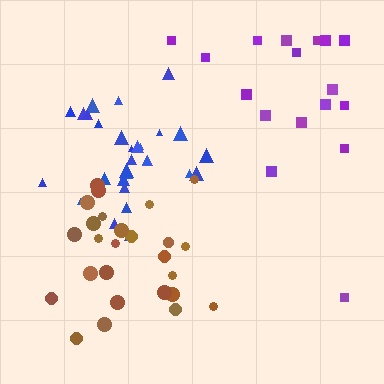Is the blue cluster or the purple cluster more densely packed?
Blue.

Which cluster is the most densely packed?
Blue.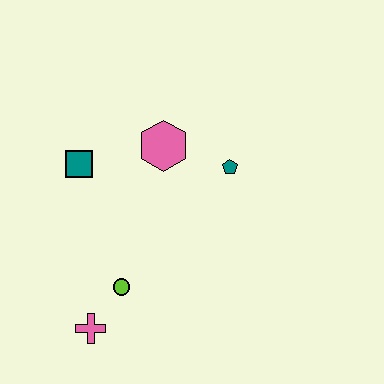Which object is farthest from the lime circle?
The teal pentagon is farthest from the lime circle.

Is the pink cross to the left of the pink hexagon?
Yes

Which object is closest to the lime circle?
The pink cross is closest to the lime circle.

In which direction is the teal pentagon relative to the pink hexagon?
The teal pentagon is to the right of the pink hexagon.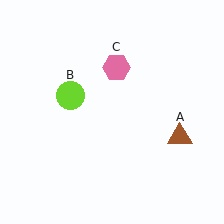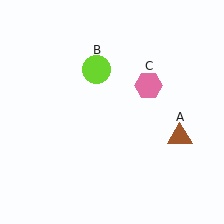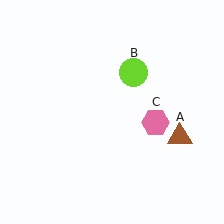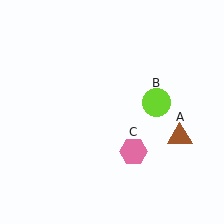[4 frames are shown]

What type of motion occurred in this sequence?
The lime circle (object B), pink hexagon (object C) rotated clockwise around the center of the scene.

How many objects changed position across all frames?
2 objects changed position: lime circle (object B), pink hexagon (object C).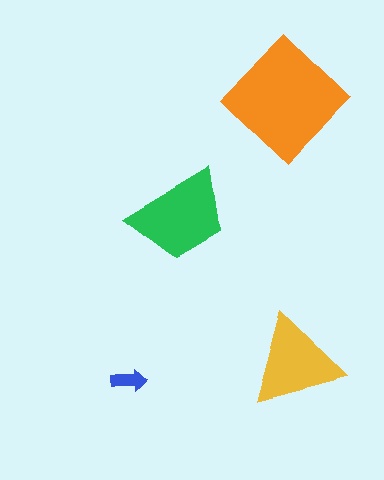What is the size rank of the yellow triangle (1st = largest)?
3rd.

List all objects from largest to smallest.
The orange diamond, the green trapezoid, the yellow triangle, the blue arrow.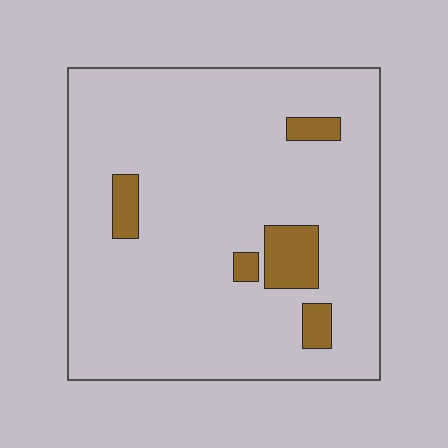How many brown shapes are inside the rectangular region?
5.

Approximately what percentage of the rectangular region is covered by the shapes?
Approximately 10%.